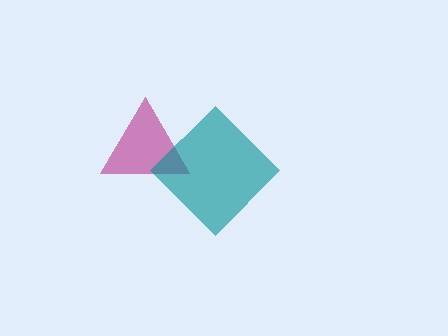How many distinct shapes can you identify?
There are 2 distinct shapes: a magenta triangle, a teal diamond.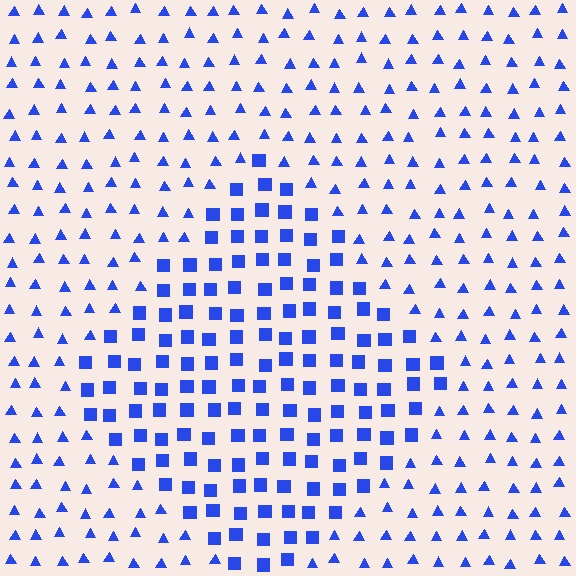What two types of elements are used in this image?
The image uses squares inside the diamond region and triangles outside it.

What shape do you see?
I see a diamond.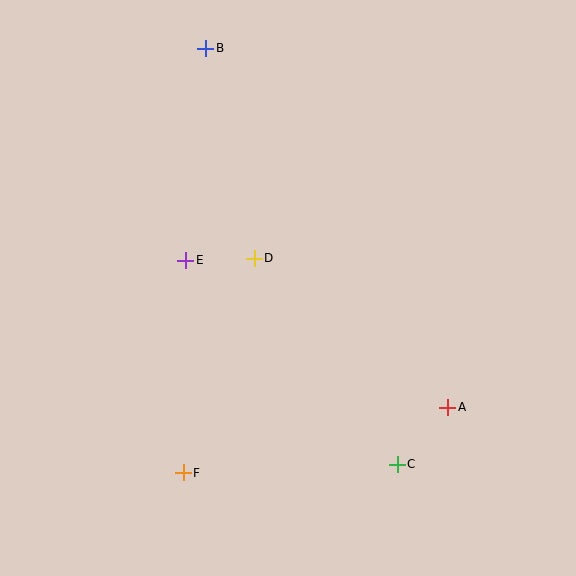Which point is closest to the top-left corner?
Point B is closest to the top-left corner.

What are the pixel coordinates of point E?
Point E is at (186, 260).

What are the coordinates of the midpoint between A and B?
The midpoint between A and B is at (327, 228).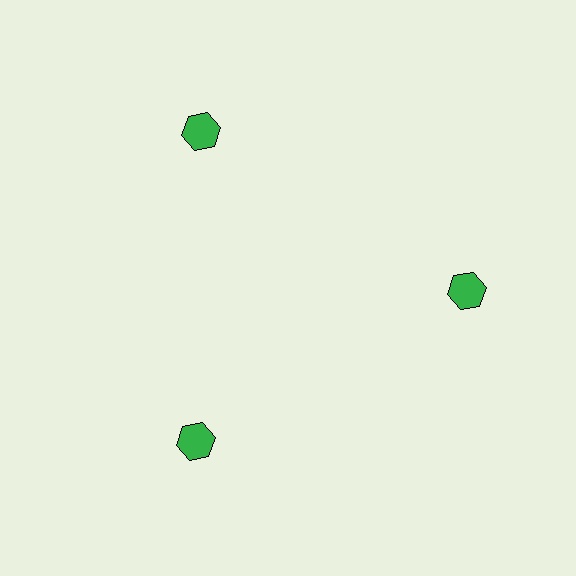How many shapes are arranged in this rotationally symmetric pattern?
There are 3 shapes, arranged in 3 groups of 1.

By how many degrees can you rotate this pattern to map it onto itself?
The pattern maps onto itself every 120 degrees of rotation.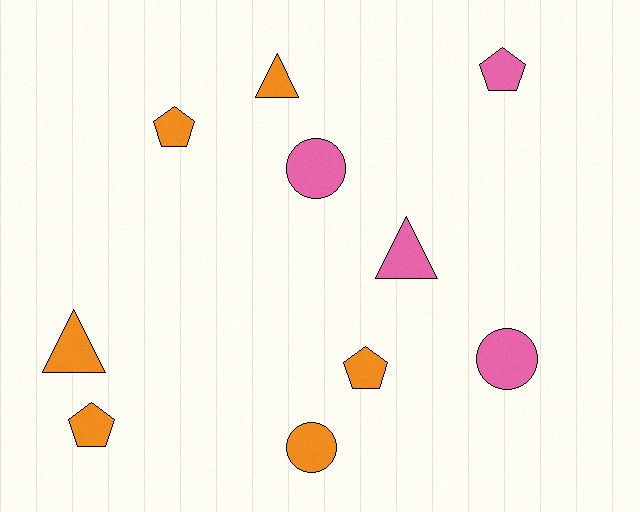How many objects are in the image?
There are 10 objects.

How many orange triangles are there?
There are 2 orange triangles.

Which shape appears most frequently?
Pentagon, with 4 objects.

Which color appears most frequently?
Orange, with 6 objects.